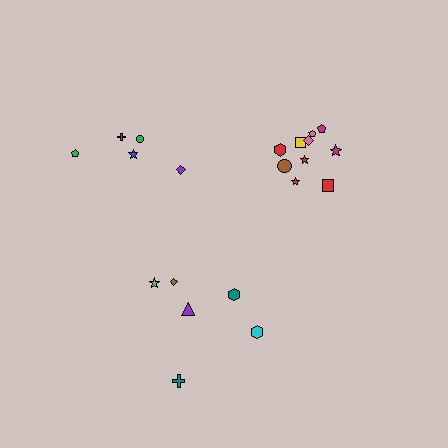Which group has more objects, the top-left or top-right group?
The top-right group.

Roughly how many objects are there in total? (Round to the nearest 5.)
Roughly 20 objects in total.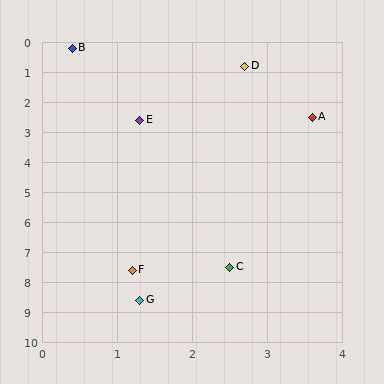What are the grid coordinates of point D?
Point D is at approximately (2.7, 0.8).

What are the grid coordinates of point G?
Point G is at approximately (1.3, 8.6).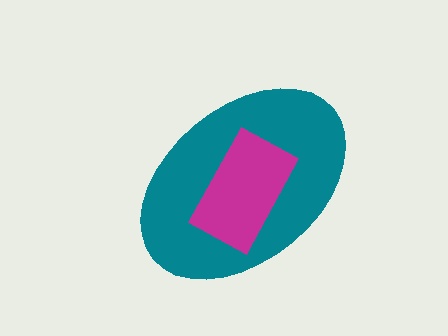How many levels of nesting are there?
2.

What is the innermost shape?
The magenta rectangle.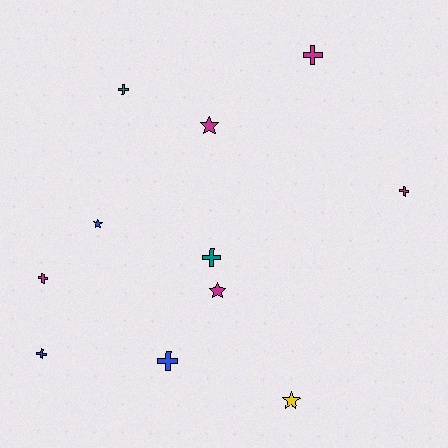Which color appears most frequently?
Magenta, with 5 objects.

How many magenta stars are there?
There are 2 magenta stars.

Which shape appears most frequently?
Cross, with 7 objects.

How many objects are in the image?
There are 11 objects.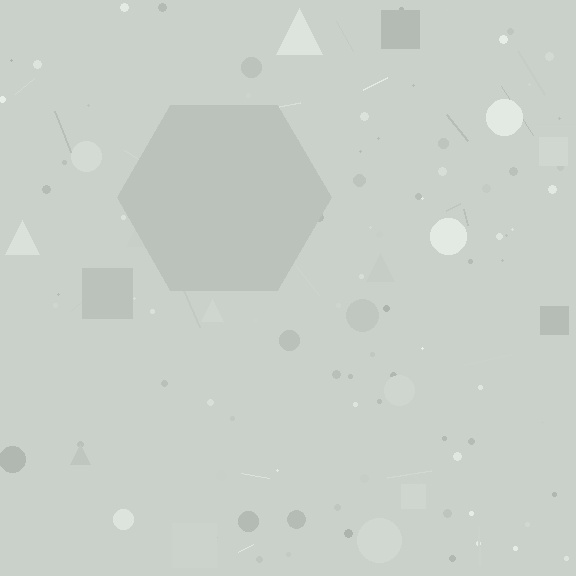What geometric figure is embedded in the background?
A hexagon is embedded in the background.